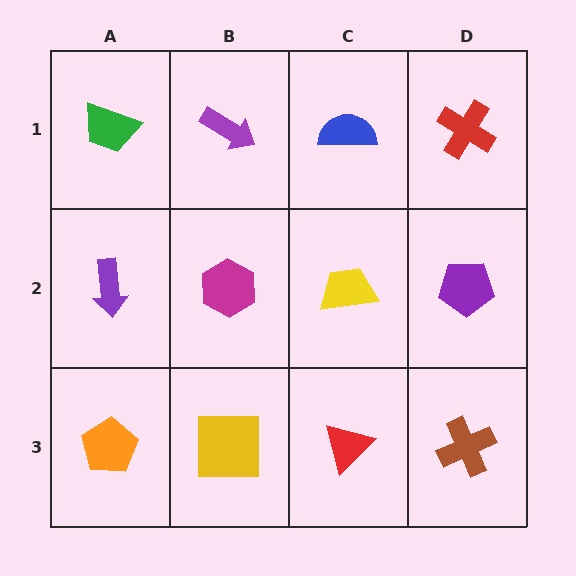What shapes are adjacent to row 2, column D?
A red cross (row 1, column D), a brown cross (row 3, column D), a yellow trapezoid (row 2, column C).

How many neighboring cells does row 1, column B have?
3.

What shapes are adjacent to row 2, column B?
A purple arrow (row 1, column B), a yellow square (row 3, column B), a purple arrow (row 2, column A), a yellow trapezoid (row 2, column C).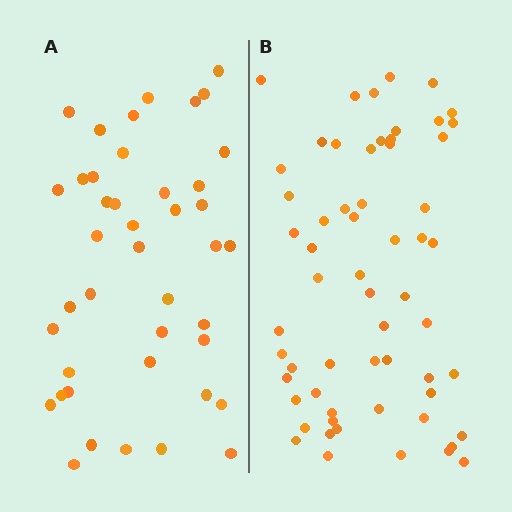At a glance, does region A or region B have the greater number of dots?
Region B (the right region) has more dots.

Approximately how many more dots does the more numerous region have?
Region B has approximately 20 more dots than region A.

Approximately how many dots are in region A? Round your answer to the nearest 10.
About 40 dots. (The exact count is 42, which rounds to 40.)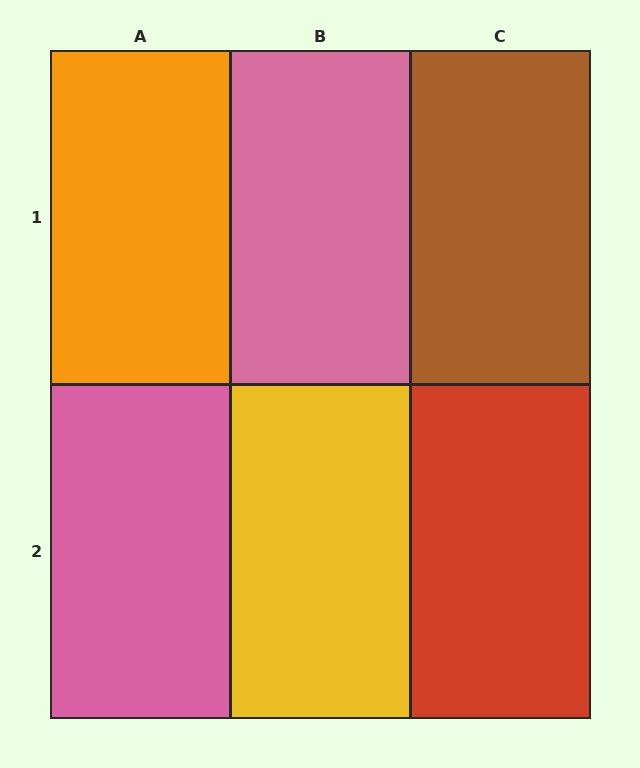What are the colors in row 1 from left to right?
Orange, pink, brown.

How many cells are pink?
2 cells are pink.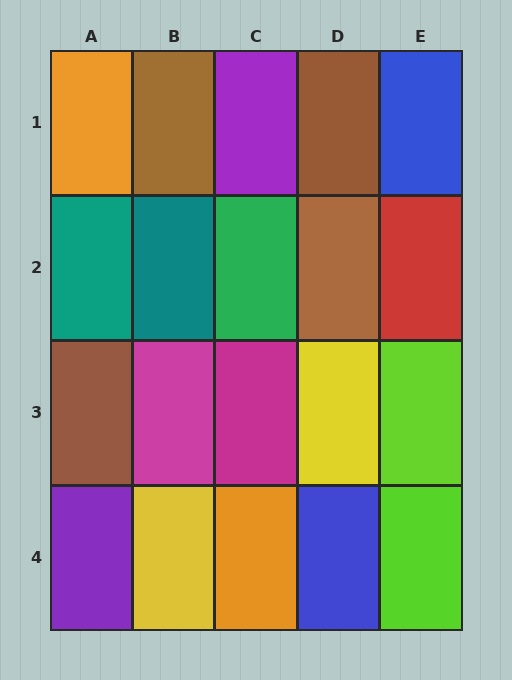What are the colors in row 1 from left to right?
Orange, brown, purple, brown, blue.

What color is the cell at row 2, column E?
Red.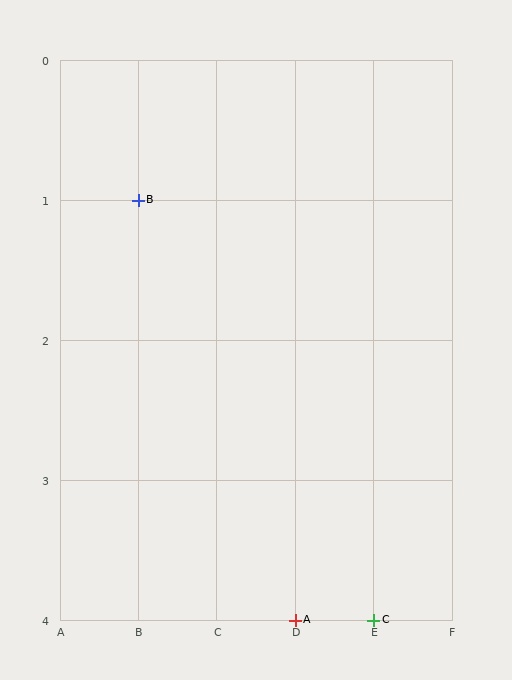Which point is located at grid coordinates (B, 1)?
Point B is at (B, 1).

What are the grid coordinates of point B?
Point B is at grid coordinates (B, 1).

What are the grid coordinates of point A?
Point A is at grid coordinates (D, 4).